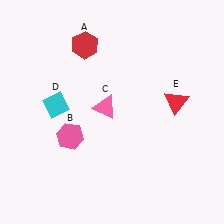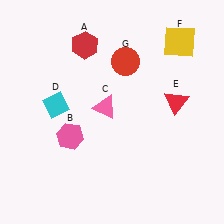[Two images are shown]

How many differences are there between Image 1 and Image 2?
There are 2 differences between the two images.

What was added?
A yellow square (F), a red circle (G) were added in Image 2.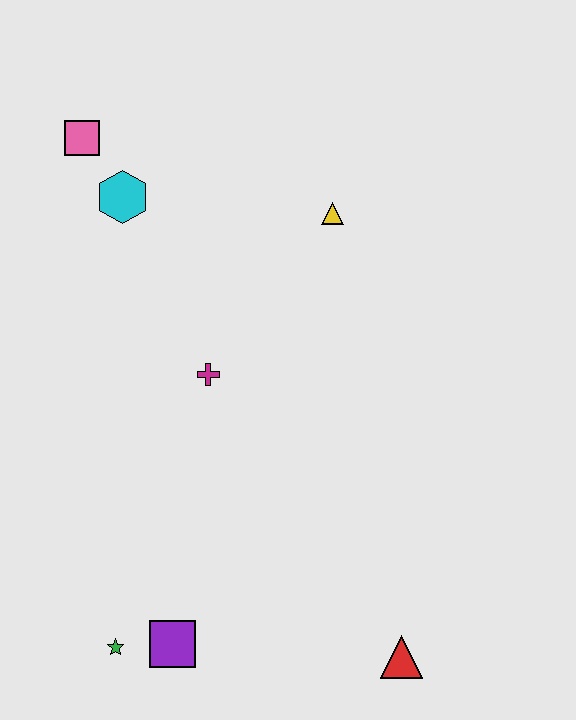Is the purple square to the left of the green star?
No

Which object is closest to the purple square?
The green star is closest to the purple square.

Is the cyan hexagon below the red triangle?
No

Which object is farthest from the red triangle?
The pink square is farthest from the red triangle.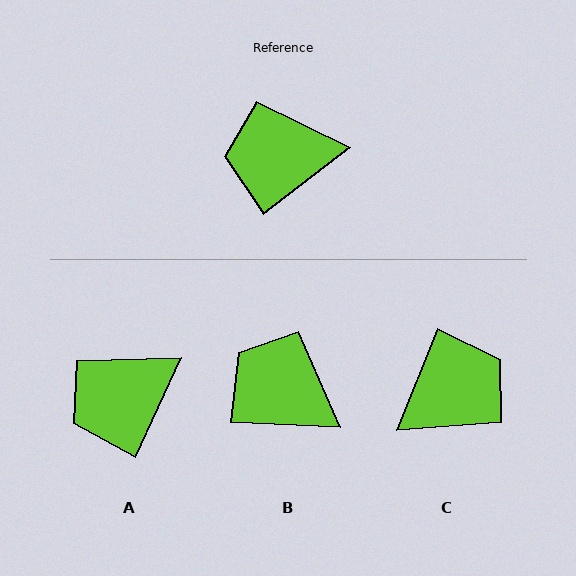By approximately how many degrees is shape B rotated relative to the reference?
Approximately 41 degrees clockwise.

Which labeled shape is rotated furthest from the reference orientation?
C, about 150 degrees away.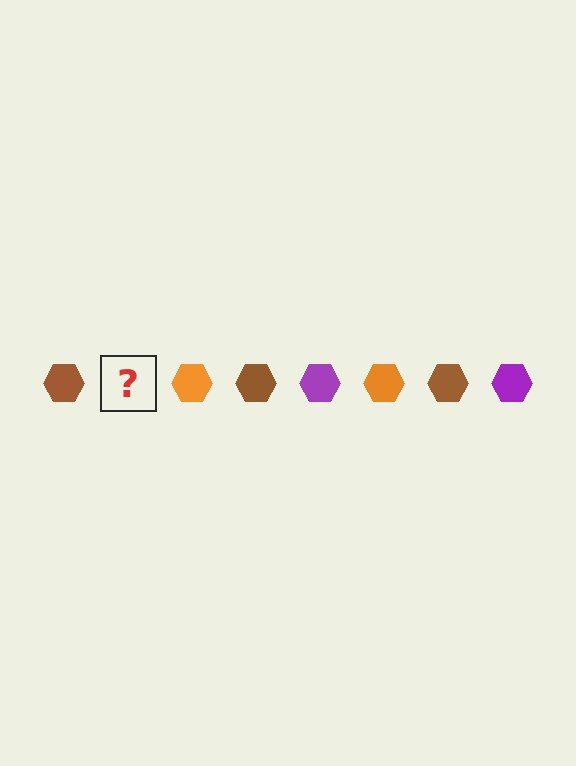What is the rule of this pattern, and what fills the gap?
The rule is that the pattern cycles through brown, purple, orange hexagons. The gap should be filled with a purple hexagon.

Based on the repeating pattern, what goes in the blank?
The blank should be a purple hexagon.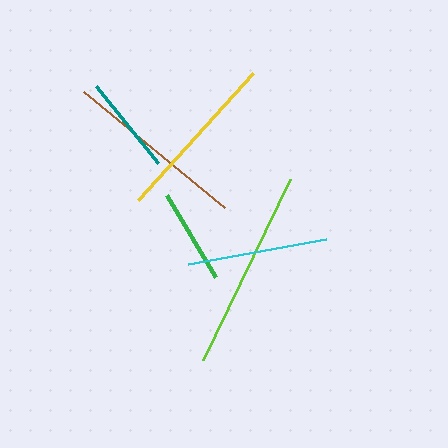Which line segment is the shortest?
The green line is the shortest at approximately 96 pixels.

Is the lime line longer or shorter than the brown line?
The lime line is longer than the brown line.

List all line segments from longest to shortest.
From longest to shortest: lime, brown, yellow, cyan, teal, green.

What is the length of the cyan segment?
The cyan segment is approximately 140 pixels long.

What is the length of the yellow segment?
The yellow segment is approximately 172 pixels long.